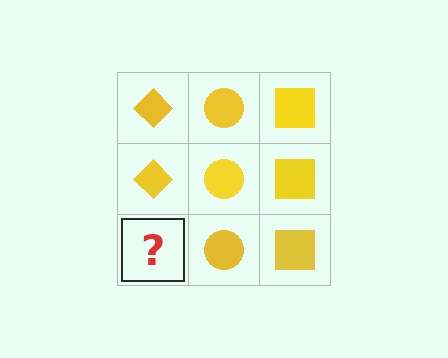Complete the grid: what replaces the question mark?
The question mark should be replaced with a yellow diamond.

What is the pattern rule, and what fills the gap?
The rule is that each column has a consistent shape. The gap should be filled with a yellow diamond.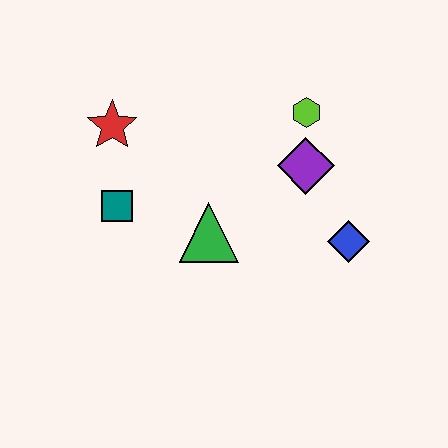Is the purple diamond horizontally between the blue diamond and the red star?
Yes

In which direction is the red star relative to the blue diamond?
The red star is to the left of the blue diamond.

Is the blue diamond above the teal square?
No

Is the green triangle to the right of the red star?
Yes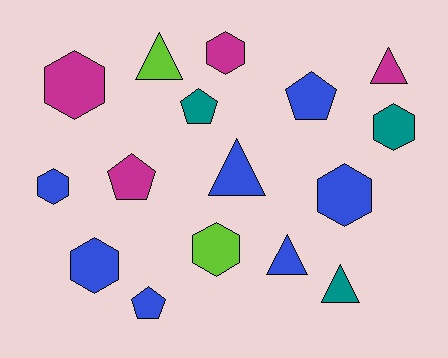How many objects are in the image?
There are 16 objects.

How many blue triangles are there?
There are 2 blue triangles.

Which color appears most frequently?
Blue, with 7 objects.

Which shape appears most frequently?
Hexagon, with 7 objects.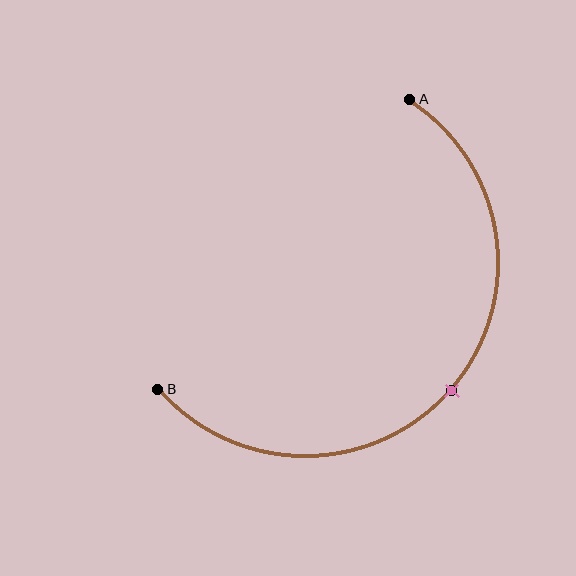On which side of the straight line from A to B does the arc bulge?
The arc bulges below and to the right of the straight line connecting A and B.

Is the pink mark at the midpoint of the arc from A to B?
Yes. The pink mark lies on the arc at equal arc-length from both A and B — it is the arc midpoint.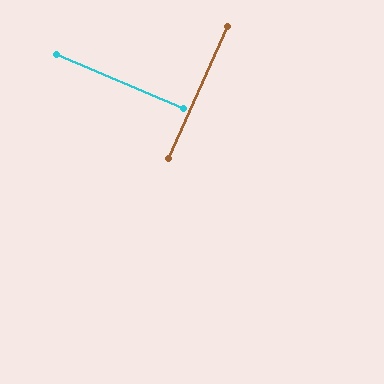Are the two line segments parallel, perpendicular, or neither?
Perpendicular — they meet at approximately 89°.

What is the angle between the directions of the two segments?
Approximately 89 degrees.